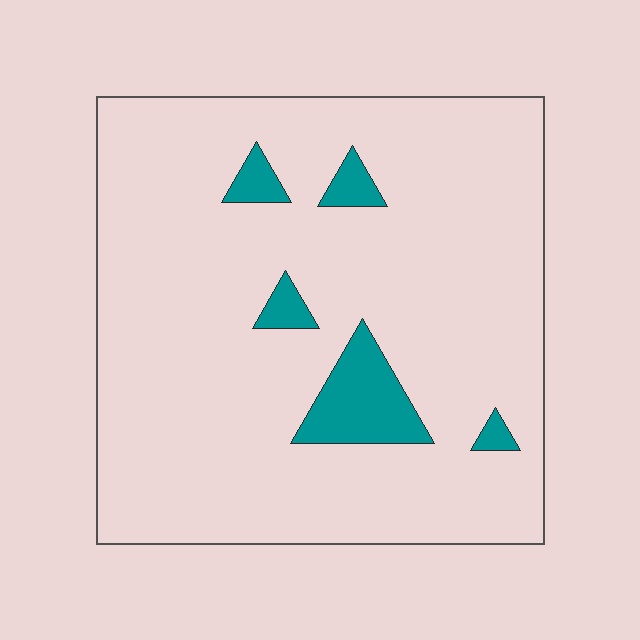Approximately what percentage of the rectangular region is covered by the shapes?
Approximately 10%.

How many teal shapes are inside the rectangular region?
5.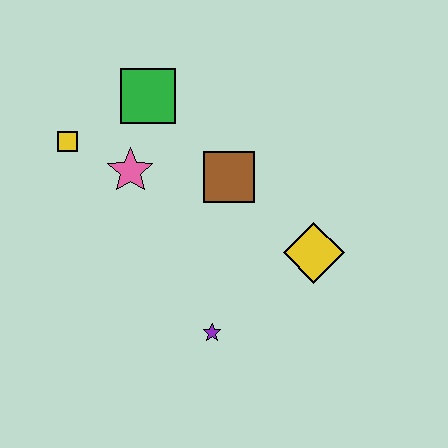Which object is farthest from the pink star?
The yellow diamond is farthest from the pink star.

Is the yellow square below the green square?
Yes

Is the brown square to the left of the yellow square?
No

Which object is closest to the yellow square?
The pink star is closest to the yellow square.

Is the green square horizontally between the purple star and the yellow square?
Yes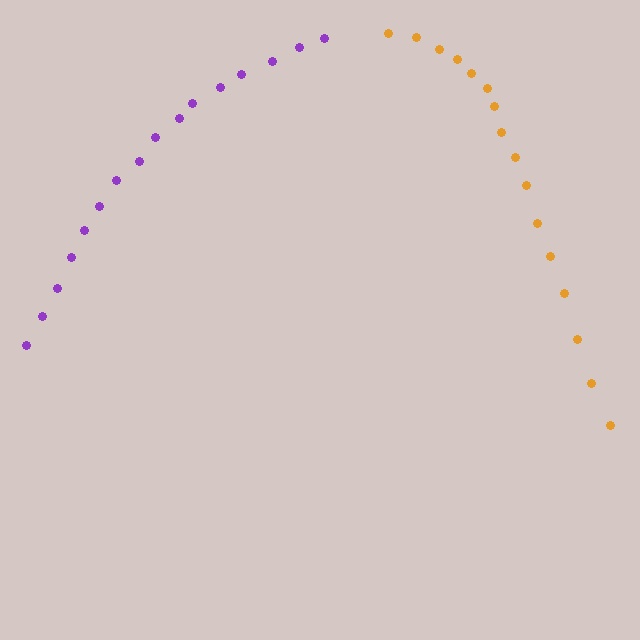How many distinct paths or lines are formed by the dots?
There are 2 distinct paths.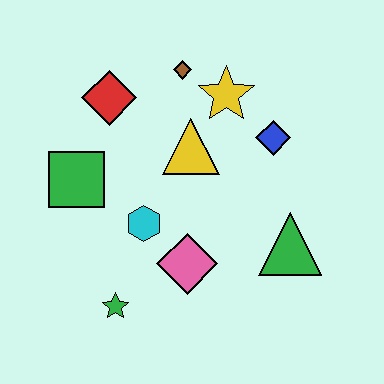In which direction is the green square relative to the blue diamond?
The green square is to the left of the blue diamond.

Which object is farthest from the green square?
The green triangle is farthest from the green square.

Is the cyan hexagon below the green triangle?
No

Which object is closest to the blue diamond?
The yellow star is closest to the blue diamond.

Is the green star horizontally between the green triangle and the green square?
Yes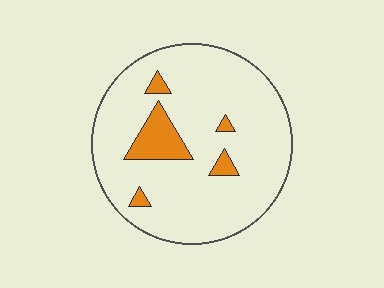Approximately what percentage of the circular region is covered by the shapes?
Approximately 10%.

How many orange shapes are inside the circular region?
5.